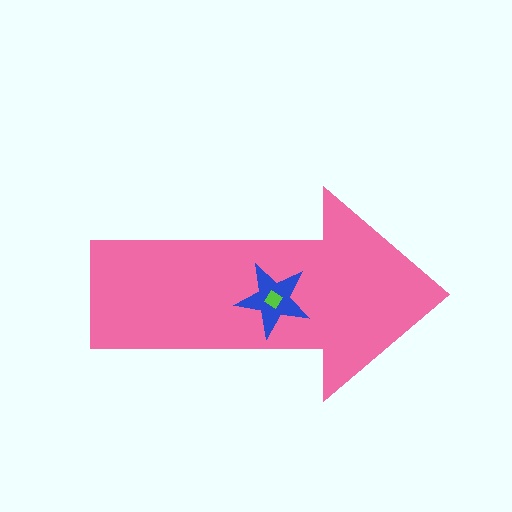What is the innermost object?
The lime diamond.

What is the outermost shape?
The pink arrow.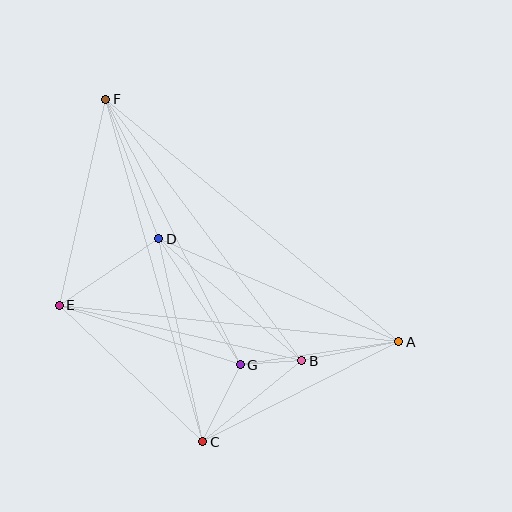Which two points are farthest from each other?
Points A and F are farthest from each other.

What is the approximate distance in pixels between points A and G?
The distance between A and G is approximately 160 pixels.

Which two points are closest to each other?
Points B and G are closest to each other.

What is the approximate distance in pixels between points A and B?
The distance between A and B is approximately 99 pixels.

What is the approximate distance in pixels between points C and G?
The distance between C and G is approximately 86 pixels.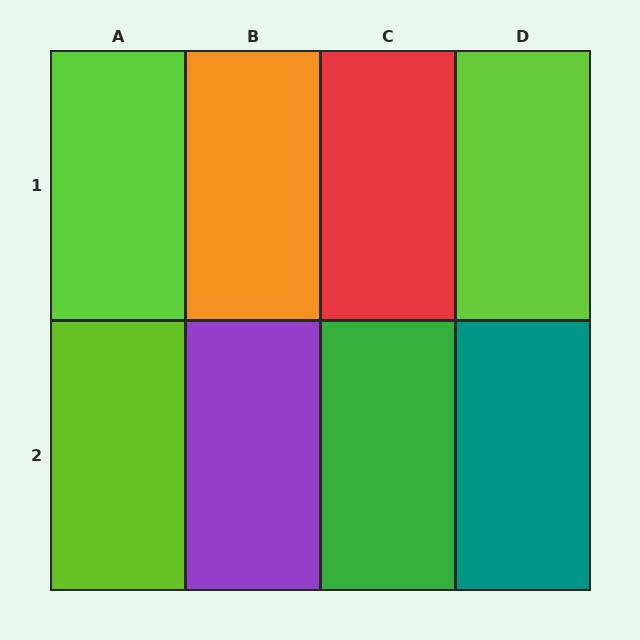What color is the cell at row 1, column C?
Red.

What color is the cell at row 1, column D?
Lime.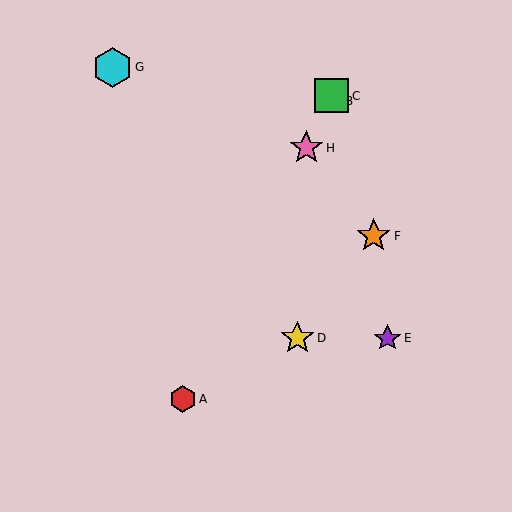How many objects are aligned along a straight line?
4 objects (A, B, C, H) are aligned along a straight line.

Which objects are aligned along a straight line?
Objects A, B, C, H are aligned along a straight line.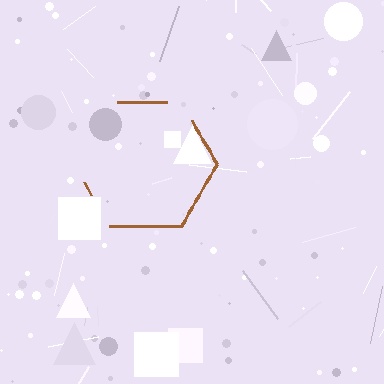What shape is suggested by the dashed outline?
The dashed outline suggests a hexagon.